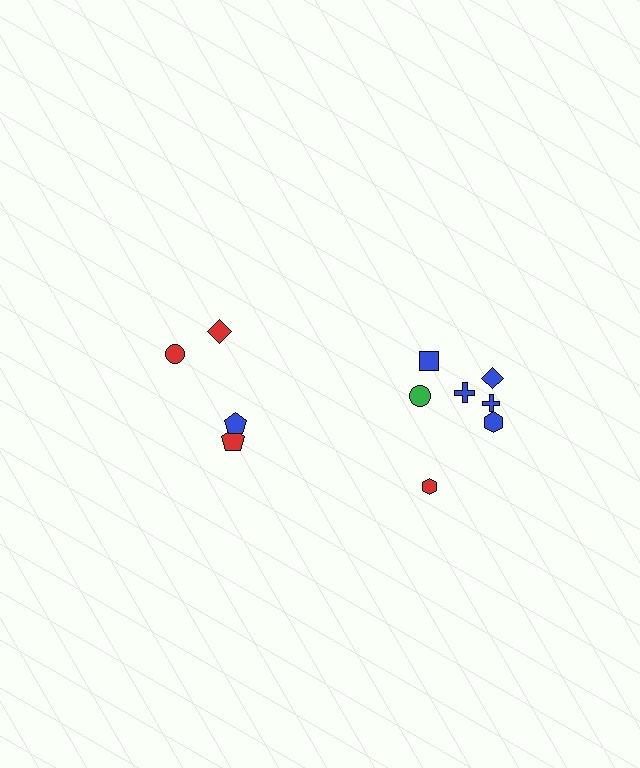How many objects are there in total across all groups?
There are 11 objects.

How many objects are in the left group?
There are 4 objects.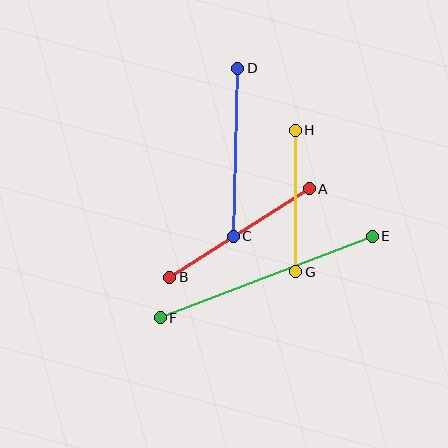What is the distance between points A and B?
The distance is approximately 165 pixels.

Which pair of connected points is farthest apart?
Points E and F are farthest apart.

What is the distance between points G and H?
The distance is approximately 141 pixels.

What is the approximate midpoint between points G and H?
The midpoint is at approximately (296, 201) pixels.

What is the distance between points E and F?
The distance is approximately 227 pixels.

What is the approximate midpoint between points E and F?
The midpoint is at approximately (266, 277) pixels.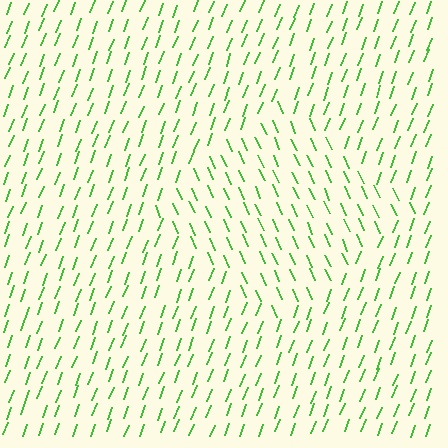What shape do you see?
I see a diamond.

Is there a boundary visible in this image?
Yes, there is a texture boundary formed by a change in line orientation.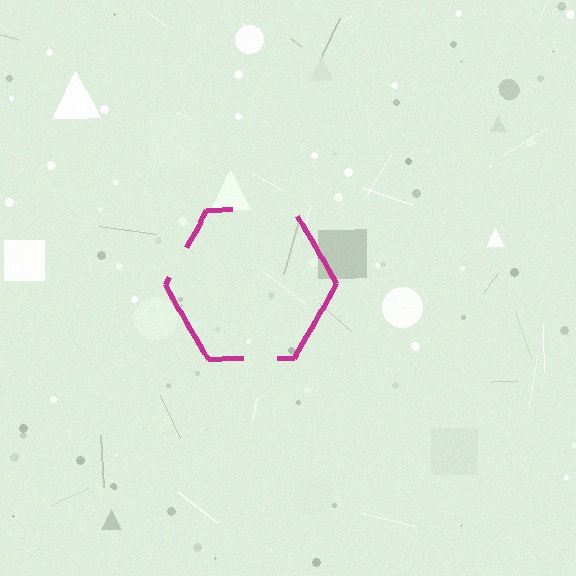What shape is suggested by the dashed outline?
The dashed outline suggests a hexagon.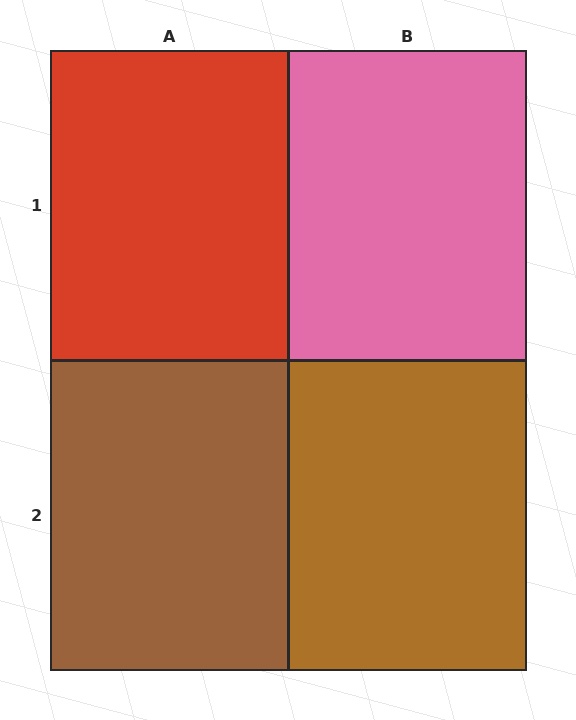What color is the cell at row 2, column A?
Brown.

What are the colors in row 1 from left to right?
Red, pink.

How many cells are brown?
2 cells are brown.